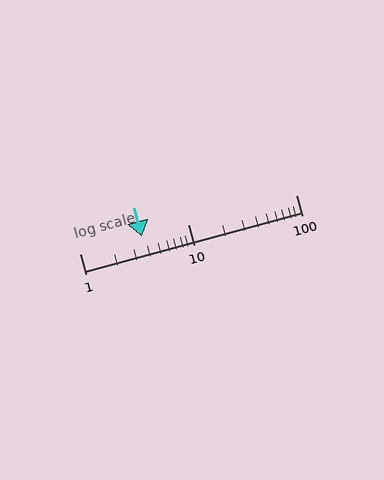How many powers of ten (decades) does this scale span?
The scale spans 2 decades, from 1 to 100.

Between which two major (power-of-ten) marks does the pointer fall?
The pointer is between 1 and 10.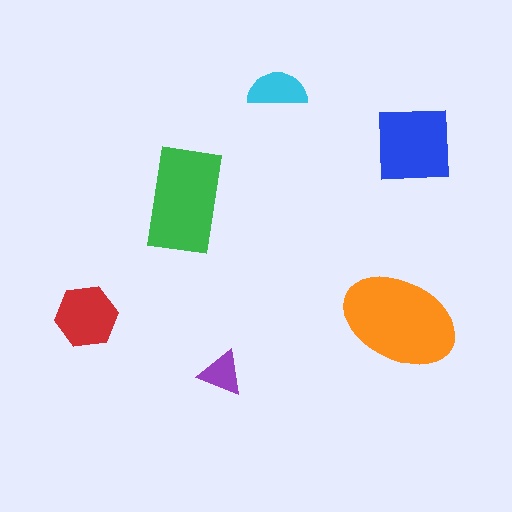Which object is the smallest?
The purple triangle.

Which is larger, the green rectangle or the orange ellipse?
The orange ellipse.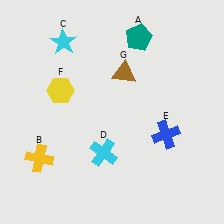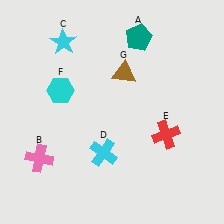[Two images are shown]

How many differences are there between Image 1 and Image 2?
There are 3 differences between the two images.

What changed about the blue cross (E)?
In Image 1, E is blue. In Image 2, it changed to red.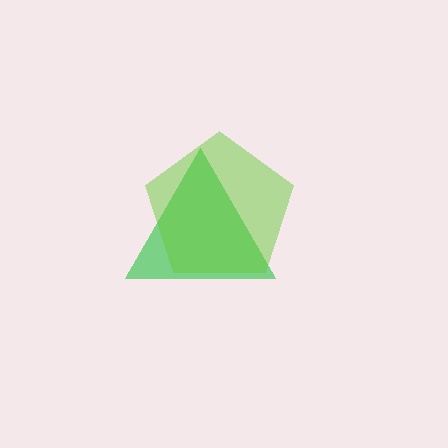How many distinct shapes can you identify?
There are 2 distinct shapes: a green triangle, a lime pentagon.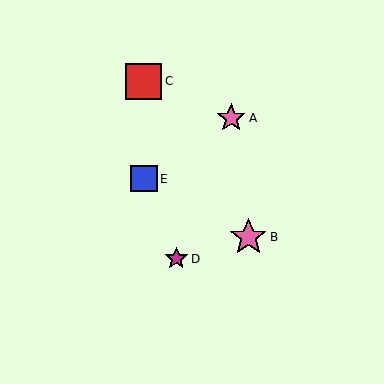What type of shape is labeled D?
Shape D is a magenta star.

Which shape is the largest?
The pink star (labeled B) is the largest.